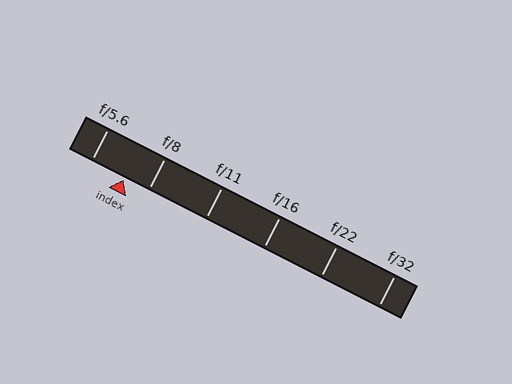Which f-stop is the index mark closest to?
The index mark is closest to f/8.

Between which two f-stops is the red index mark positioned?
The index mark is between f/5.6 and f/8.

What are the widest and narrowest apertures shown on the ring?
The widest aperture shown is f/5.6 and the narrowest is f/32.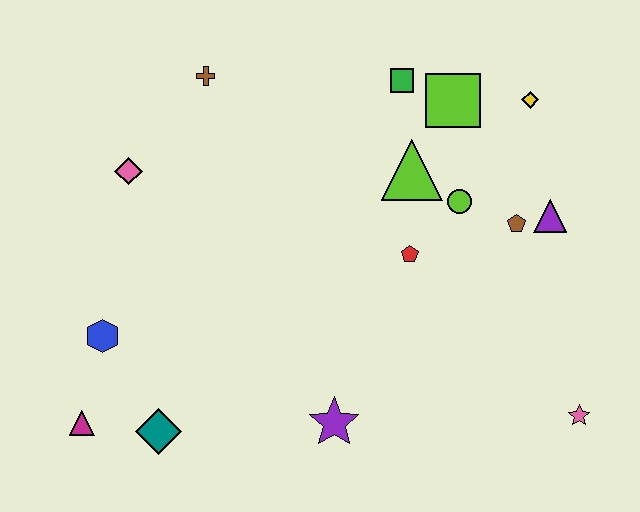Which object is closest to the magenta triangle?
The teal diamond is closest to the magenta triangle.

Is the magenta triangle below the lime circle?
Yes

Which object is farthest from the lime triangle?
The magenta triangle is farthest from the lime triangle.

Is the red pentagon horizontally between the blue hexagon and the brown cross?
No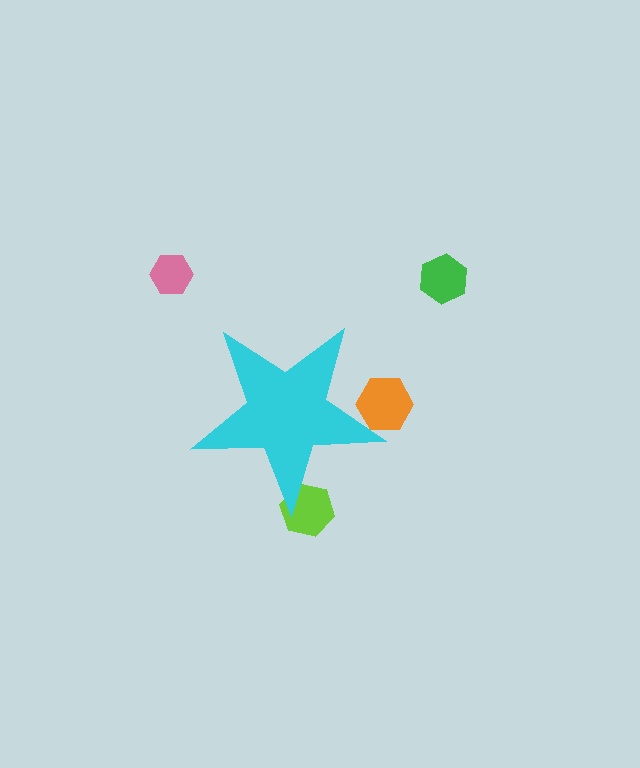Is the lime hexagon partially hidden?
Yes, the lime hexagon is partially hidden behind the cyan star.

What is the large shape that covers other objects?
A cyan star.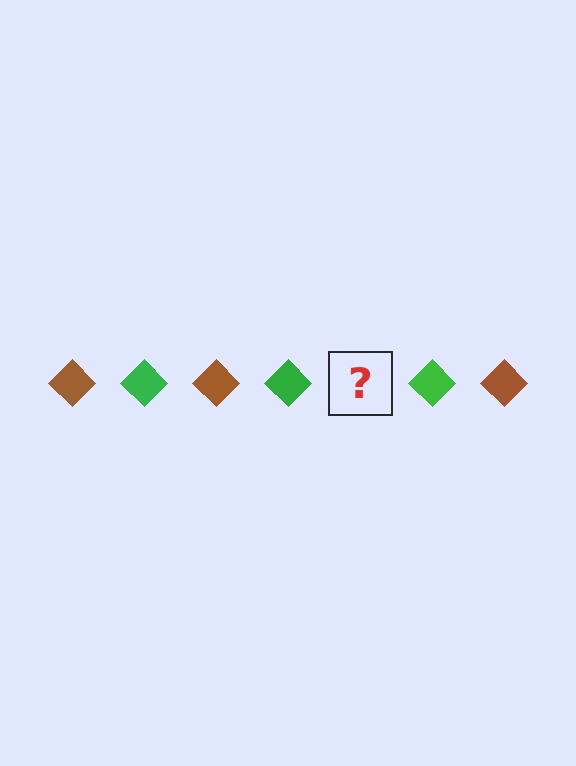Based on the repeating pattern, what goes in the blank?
The blank should be a brown diamond.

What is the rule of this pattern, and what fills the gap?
The rule is that the pattern cycles through brown, green diamonds. The gap should be filled with a brown diamond.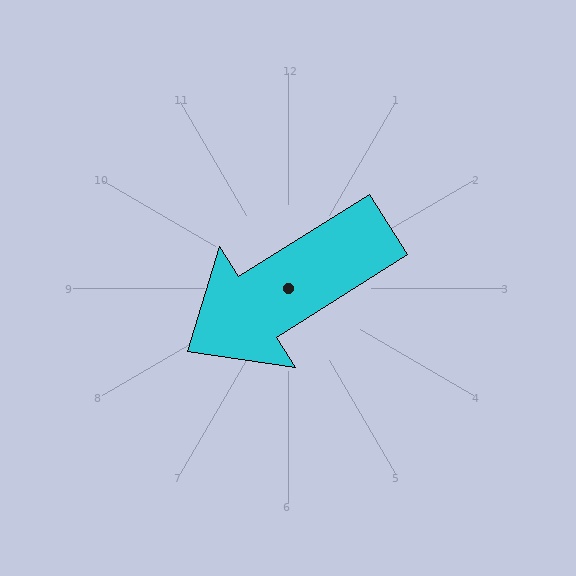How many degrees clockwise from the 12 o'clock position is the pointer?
Approximately 238 degrees.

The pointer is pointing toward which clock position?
Roughly 8 o'clock.